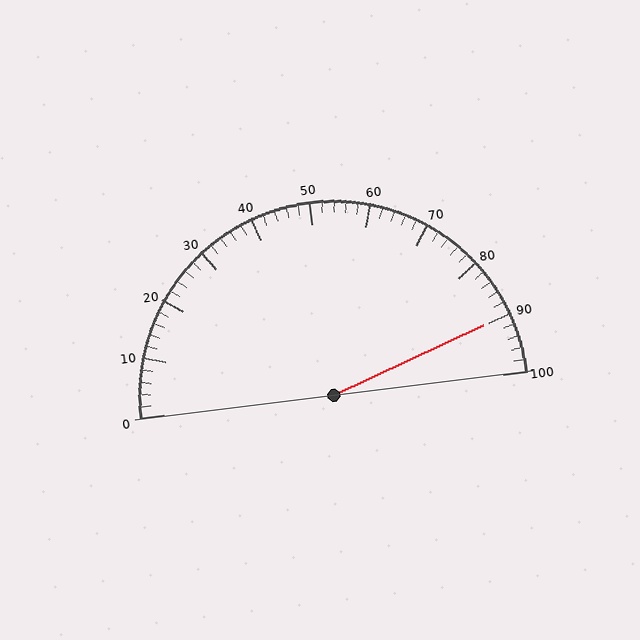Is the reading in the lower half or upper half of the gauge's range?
The reading is in the upper half of the range (0 to 100).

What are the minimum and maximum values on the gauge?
The gauge ranges from 0 to 100.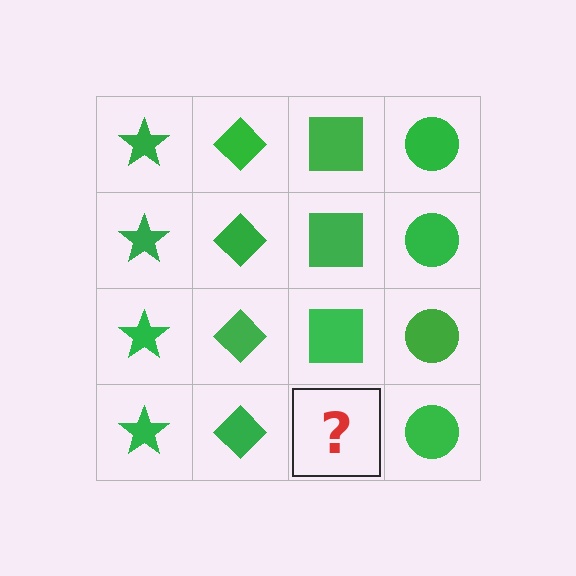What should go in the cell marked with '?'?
The missing cell should contain a green square.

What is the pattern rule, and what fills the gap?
The rule is that each column has a consistent shape. The gap should be filled with a green square.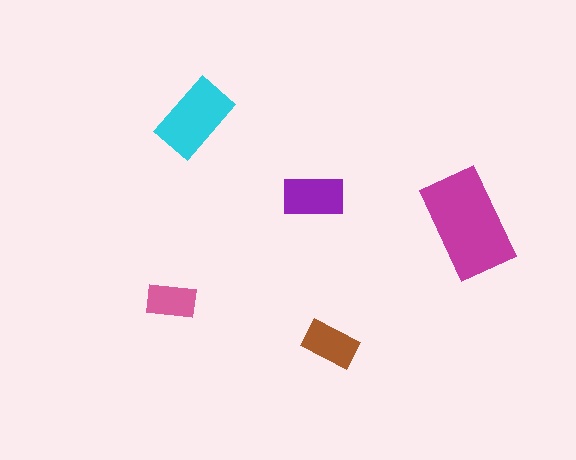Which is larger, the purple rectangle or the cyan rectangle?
The cyan one.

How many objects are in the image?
There are 5 objects in the image.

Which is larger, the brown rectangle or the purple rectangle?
The purple one.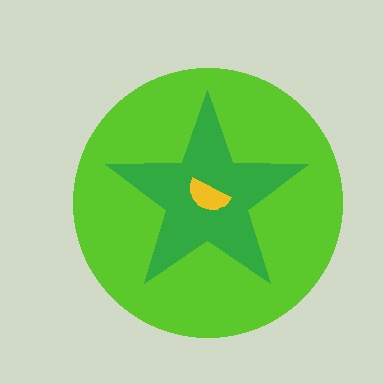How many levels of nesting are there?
3.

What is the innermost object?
The yellow semicircle.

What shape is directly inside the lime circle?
The green star.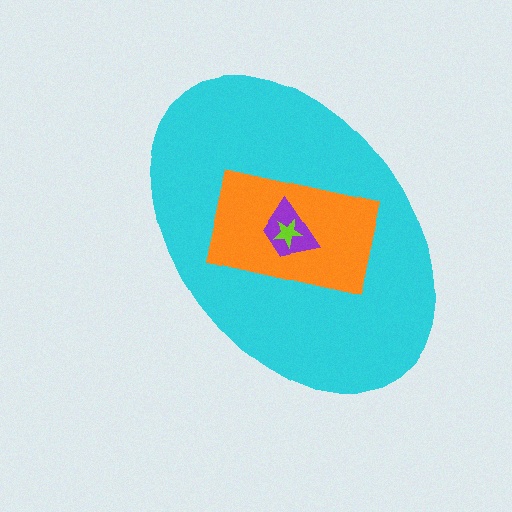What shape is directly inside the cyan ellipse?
The orange rectangle.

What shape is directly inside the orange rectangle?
The purple trapezoid.